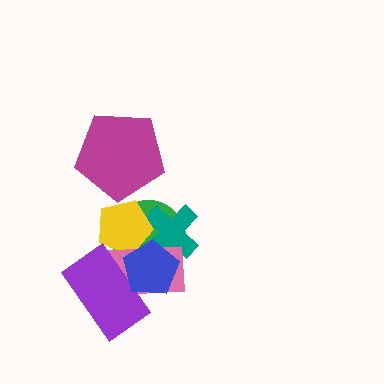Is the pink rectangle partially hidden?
Yes, it is partially covered by another shape.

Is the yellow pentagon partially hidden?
Yes, it is partially covered by another shape.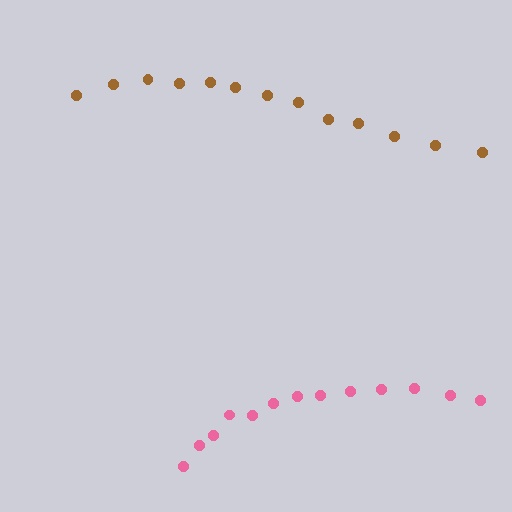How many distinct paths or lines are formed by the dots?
There are 2 distinct paths.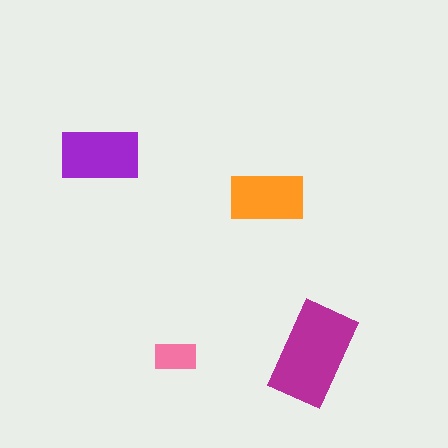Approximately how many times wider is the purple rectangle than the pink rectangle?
About 2 times wider.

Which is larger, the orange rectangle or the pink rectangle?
The orange one.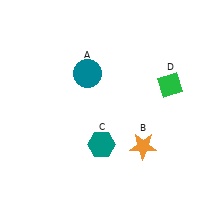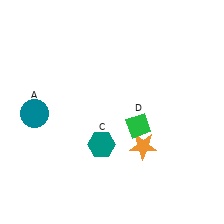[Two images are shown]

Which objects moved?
The objects that moved are: the teal circle (A), the green diamond (D).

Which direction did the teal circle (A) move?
The teal circle (A) moved left.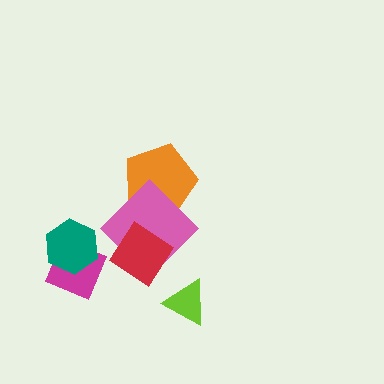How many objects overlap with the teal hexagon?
1 object overlaps with the teal hexagon.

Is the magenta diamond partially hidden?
Yes, it is partially covered by another shape.